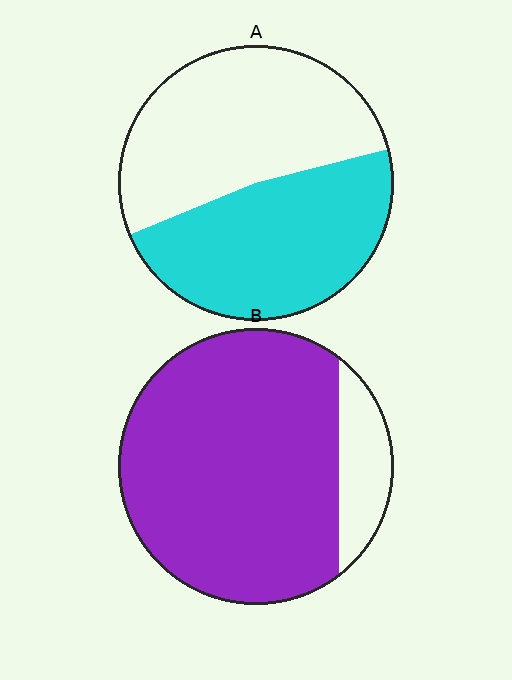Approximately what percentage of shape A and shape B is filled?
A is approximately 50% and B is approximately 85%.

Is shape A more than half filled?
Roughly half.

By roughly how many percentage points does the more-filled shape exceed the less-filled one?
By roughly 40 percentage points (B over A).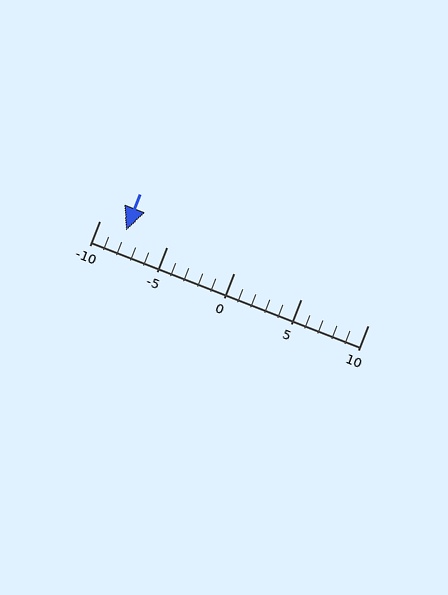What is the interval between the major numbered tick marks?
The major tick marks are spaced 5 units apart.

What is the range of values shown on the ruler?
The ruler shows values from -10 to 10.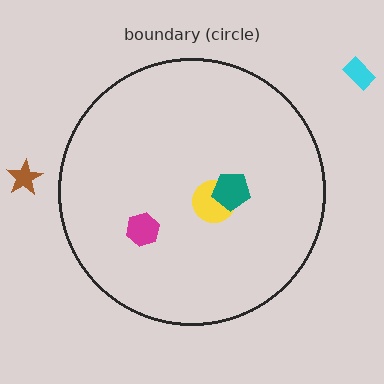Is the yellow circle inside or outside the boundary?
Inside.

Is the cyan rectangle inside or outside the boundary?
Outside.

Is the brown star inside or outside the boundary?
Outside.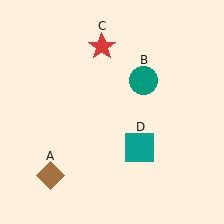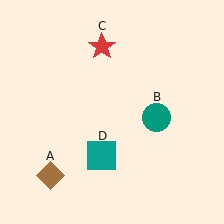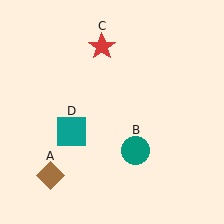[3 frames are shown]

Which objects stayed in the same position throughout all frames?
Brown diamond (object A) and red star (object C) remained stationary.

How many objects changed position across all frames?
2 objects changed position: teal circle (object B), teal square (object D).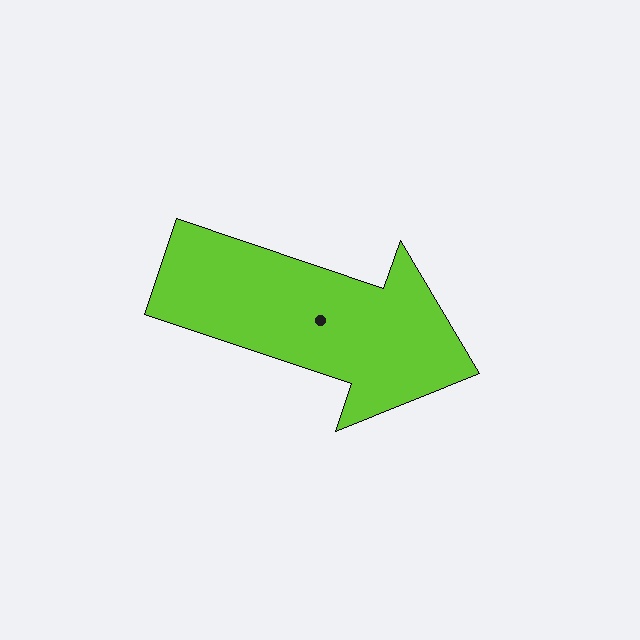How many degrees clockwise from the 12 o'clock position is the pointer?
Approximately 109 degrees.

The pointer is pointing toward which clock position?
Roughly 4 o'clock.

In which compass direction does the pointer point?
East.